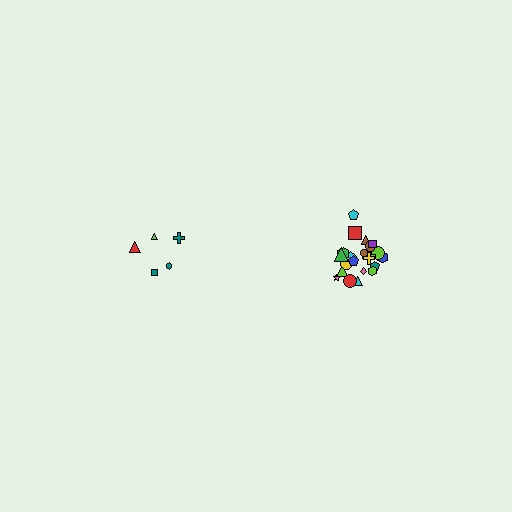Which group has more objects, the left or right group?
The right group.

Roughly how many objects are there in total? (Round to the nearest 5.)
Roughly 25 objects in total.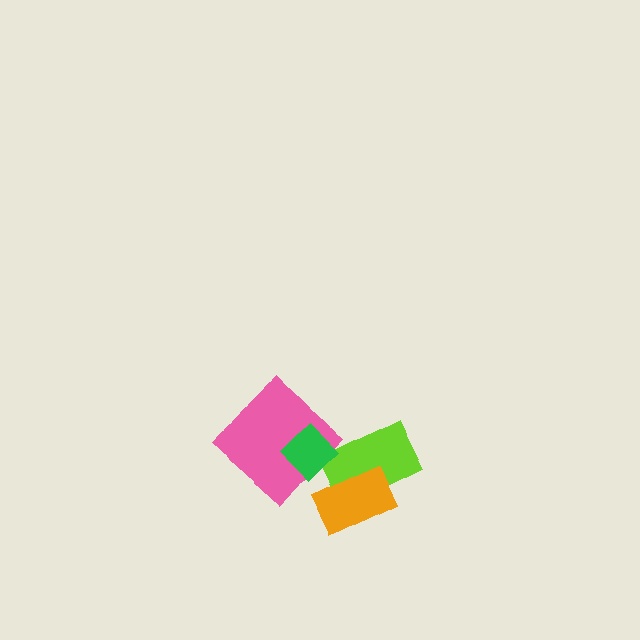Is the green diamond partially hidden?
No, no other shape covers it.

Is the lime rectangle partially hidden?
Yes, it is partially covered by another shape.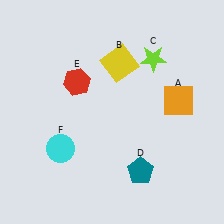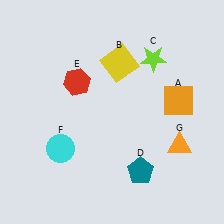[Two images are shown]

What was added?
An orange triangle (G) was added in Image 2.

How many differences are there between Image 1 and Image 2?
There is 1 difference between the two images.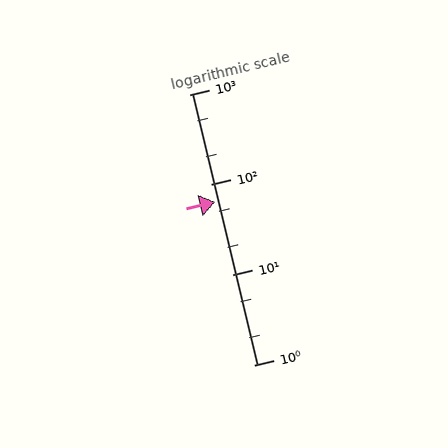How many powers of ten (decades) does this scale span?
The scale spans 3 decades, from 1 to 1000.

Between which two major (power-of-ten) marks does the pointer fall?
The pointer is between 10 and 100.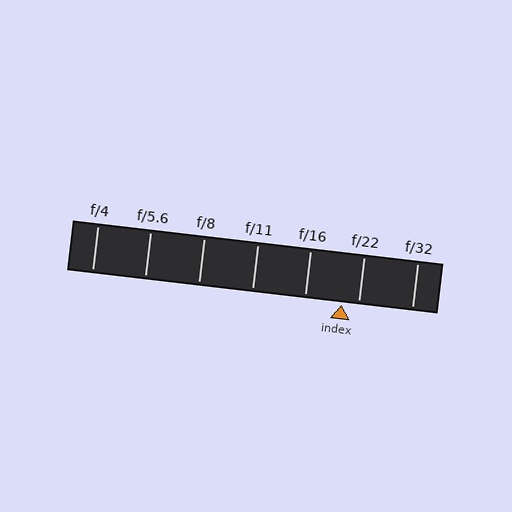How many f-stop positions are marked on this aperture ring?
There are 7 f-stop positions marked.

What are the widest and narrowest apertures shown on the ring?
The widest aperture shown is f/4 and the narrowest is f/32.